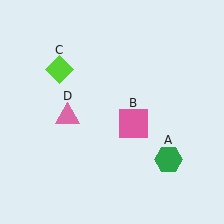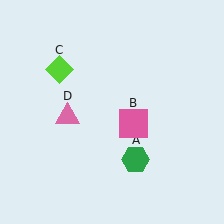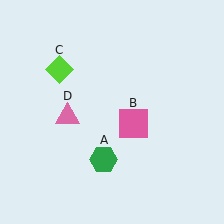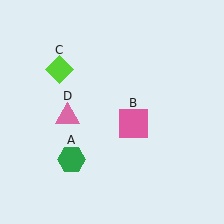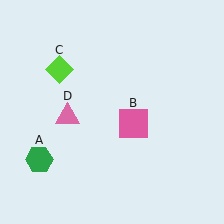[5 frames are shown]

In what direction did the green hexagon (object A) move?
The green hexagon (object A) moved left.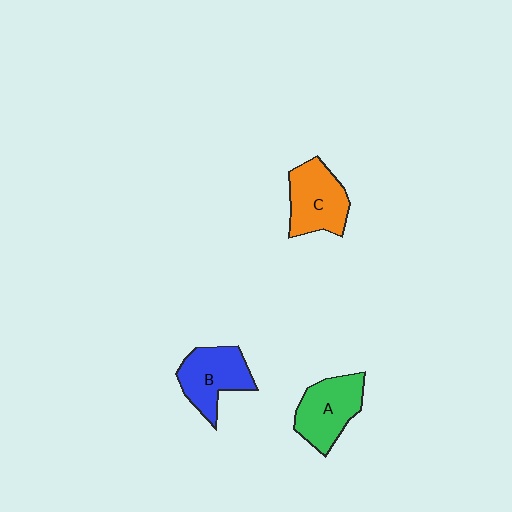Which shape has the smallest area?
Shape B (blue).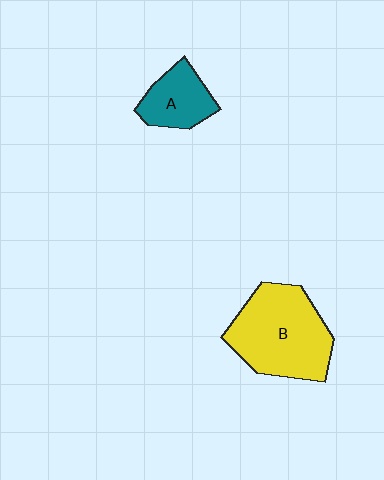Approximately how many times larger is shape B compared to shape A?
Approximately 2.1 times.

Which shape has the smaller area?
Shape A (teal).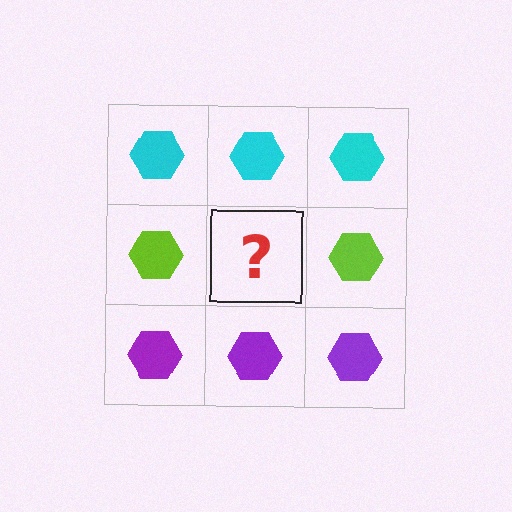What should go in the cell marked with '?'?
The missing cell should contain a lime hexagon.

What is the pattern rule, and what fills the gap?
The rule is that each row has a consistent color. The gap should be filled with a lime hexagon.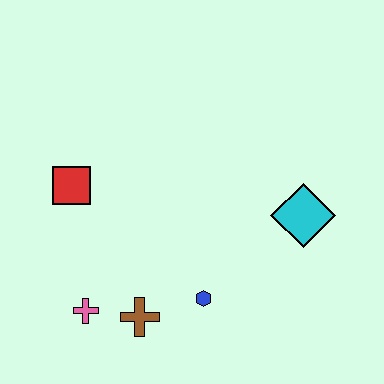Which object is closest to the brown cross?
The pink cross is closest to the brown cross.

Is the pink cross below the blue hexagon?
Yes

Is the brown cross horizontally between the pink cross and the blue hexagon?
Yes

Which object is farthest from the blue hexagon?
The red square is farthest from the blue hexagon.